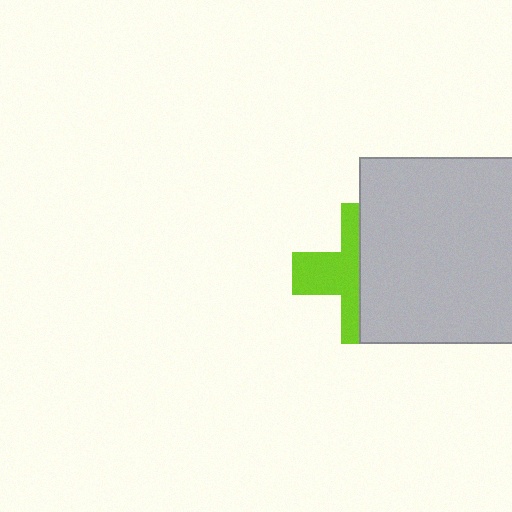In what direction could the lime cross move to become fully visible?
The lime cross could move left. That would shift it out from behind the light gray square entirely.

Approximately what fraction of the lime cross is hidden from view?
Roughly 54% of the lime cross is hidden behind the light gray square.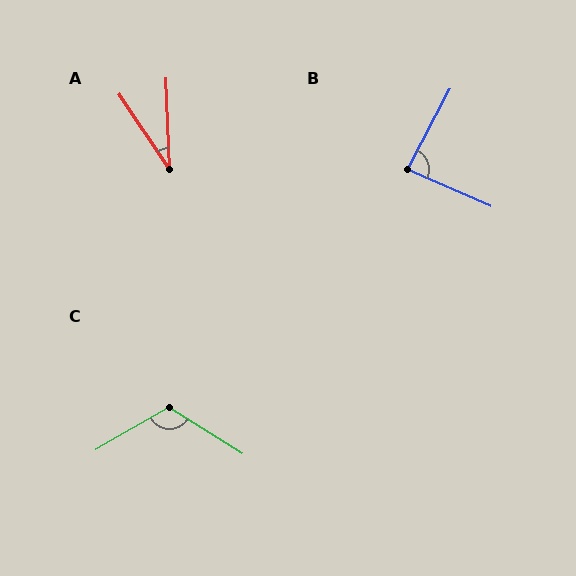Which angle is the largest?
C, at approximately 118 degrees.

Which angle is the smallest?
A, at approximately 31 degrees.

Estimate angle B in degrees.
Approximately 86 degrees.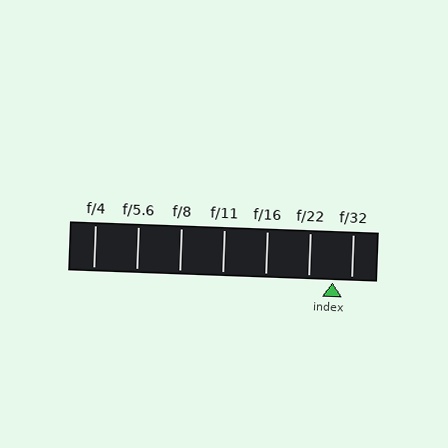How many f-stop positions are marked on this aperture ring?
There are 7 f-stop positions marked.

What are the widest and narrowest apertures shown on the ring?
The widest aperture shown is f/4 and the narrowest is f/32.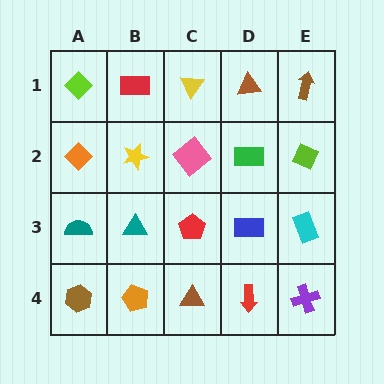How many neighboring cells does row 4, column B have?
3.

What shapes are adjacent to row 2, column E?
A brown arrow (row 1, column E), a cyan rectangle (row 3, column E), a green rectangle (row 2, column D).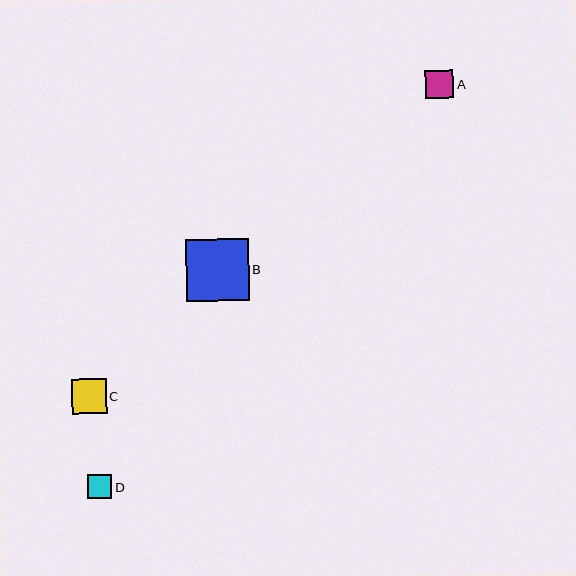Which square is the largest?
Square B is the largest with a size of approximately 63 pixels.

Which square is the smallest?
Square D is the smallest with a size of approximately 24 pixels.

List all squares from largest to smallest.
From largest to smallest: B, C, A, D.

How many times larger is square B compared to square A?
Square B is approximately 2.2 times the size of square A.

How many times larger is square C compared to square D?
Square C is approximately 1.4 times the size of square D.